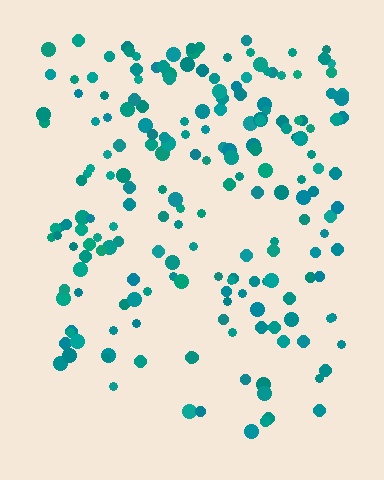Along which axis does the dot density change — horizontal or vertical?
Vertical.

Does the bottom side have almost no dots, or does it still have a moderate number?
Still a moderate number, just noticeably fewer than the top.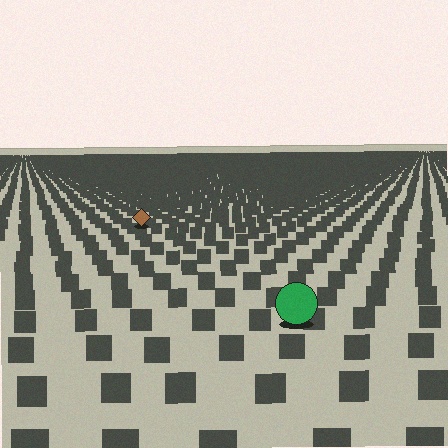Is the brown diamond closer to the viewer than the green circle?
No. The green circle is closer — you can tell from the texture gradient: the ground texture is coarser near it.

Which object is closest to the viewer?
The green circle is closest. The texture marks near it are larger and more spread out.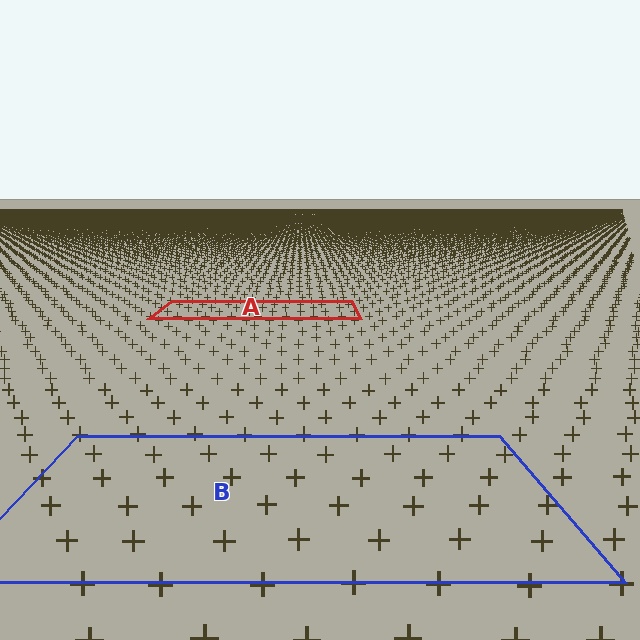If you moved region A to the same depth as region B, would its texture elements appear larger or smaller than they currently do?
They would appear larger. At a closer depth, the same texture elements are projected at a bigger on-screen size.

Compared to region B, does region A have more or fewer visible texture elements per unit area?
Region A has more texture elements per unit area — they are packed more densely because it is farther away.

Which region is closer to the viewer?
Region B is closer. The texture elements there are larger and more spread out.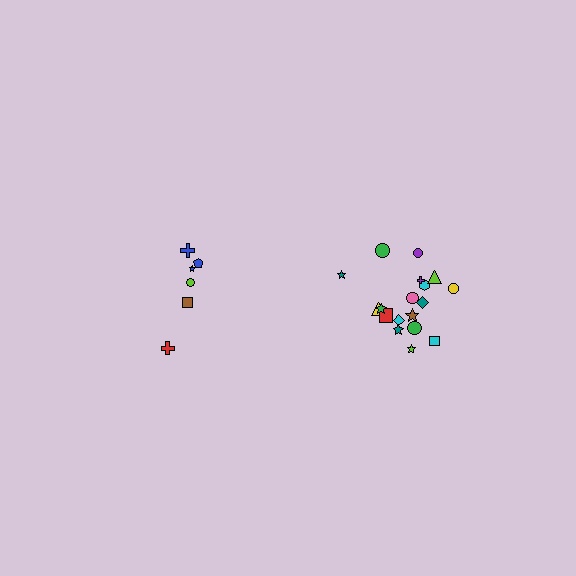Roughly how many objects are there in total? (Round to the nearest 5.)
Roughly 25 objects in total.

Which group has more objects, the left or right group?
The right group.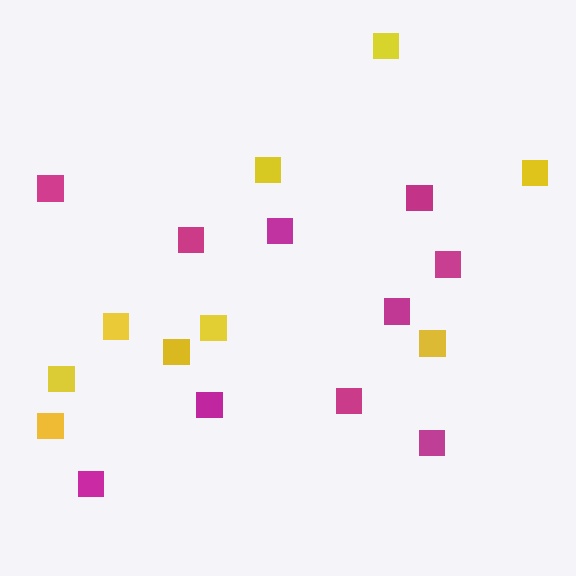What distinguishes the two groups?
There are 2 groups: one group of magenta squares (10) and one group of yellow squares (9).